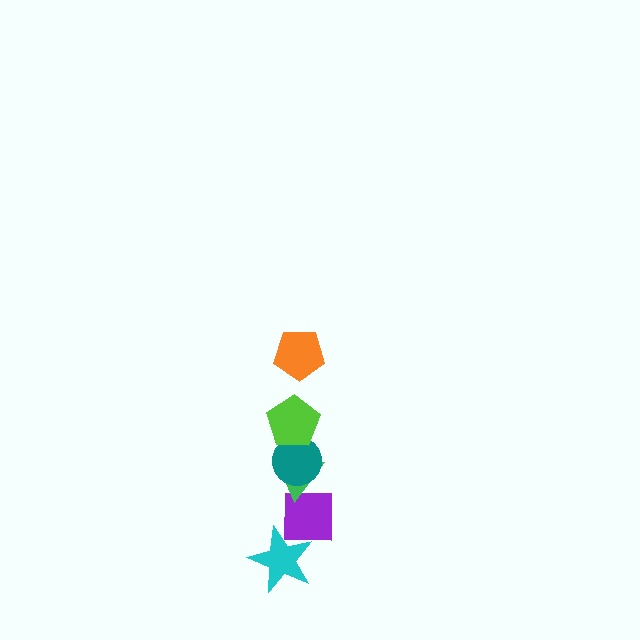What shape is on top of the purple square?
The green triangle is on top of the purple square.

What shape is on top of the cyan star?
The purple square is on top of the cyan star.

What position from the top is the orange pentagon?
The orange pentagon is 1st from the top.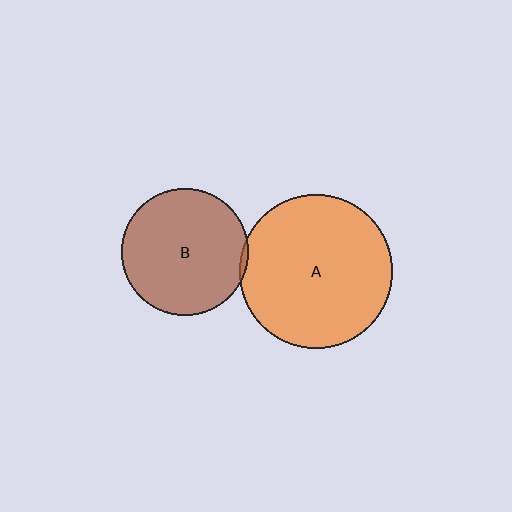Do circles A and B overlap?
Yes.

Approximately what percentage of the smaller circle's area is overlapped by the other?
Approximately 5%.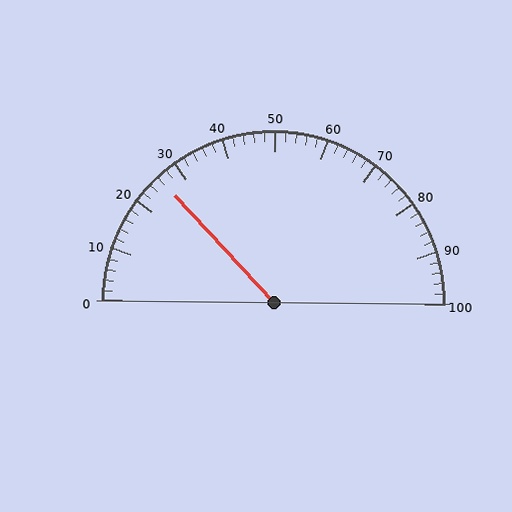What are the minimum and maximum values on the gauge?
The gauge ranges from 0 to 100.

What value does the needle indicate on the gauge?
The needle indicates approximately 26.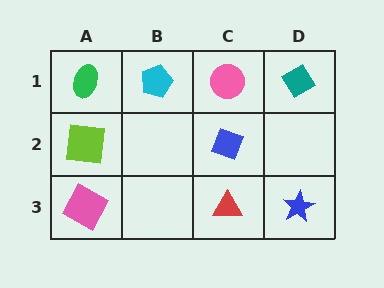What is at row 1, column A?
A green ellipse.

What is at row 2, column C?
A blue diamond.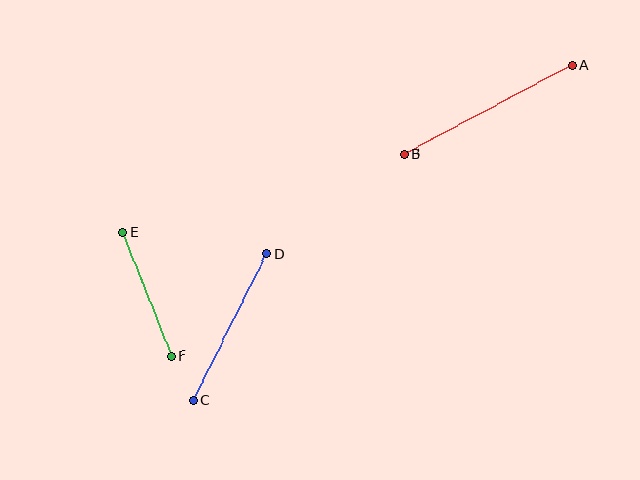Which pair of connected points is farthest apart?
Points A and B are farthest apart.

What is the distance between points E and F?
The distance is approximately 133 pixels.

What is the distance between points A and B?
The distance is approximately 190 pixels.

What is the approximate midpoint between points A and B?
The midpoint is at approximately (488, 110) pixels.